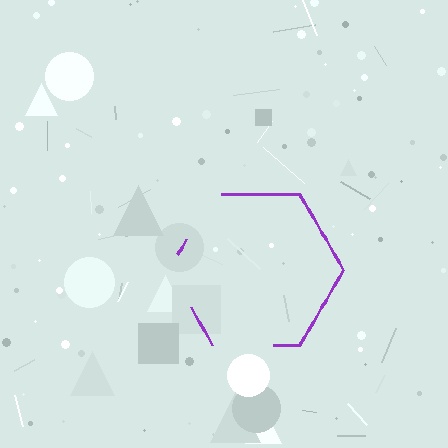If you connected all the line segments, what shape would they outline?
They would outline a hexagon.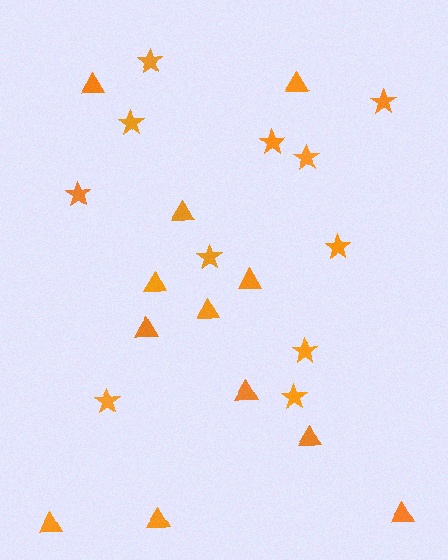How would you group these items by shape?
There are 2 groups: one group of stars (11) and one group of triangles (12).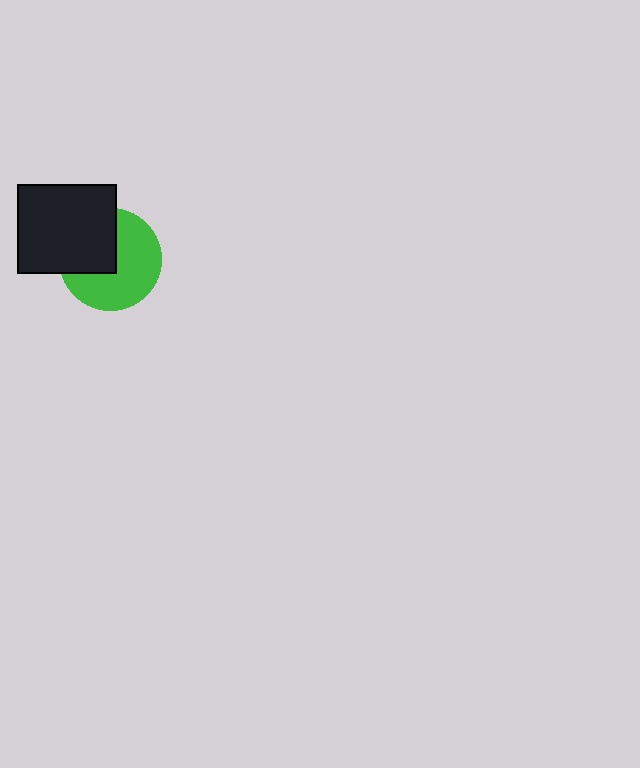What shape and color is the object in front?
The object in front is a black rectangle.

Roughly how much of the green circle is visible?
About half of it is visible (roughly 61%).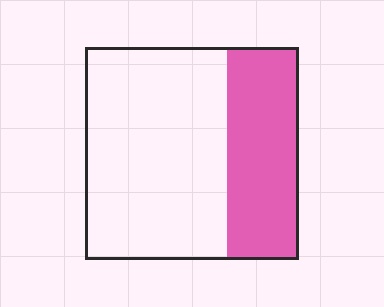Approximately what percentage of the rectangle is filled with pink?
Approximately 35%.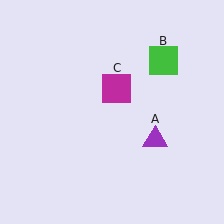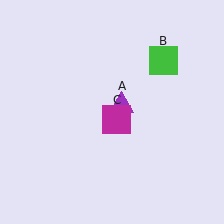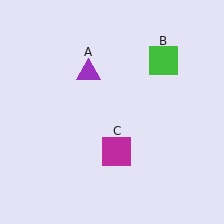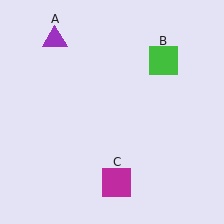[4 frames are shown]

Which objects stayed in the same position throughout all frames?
Green square (object B) remained stationary.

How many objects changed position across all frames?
2 objects changed position: purple triangle (object A), magenta square (object C).